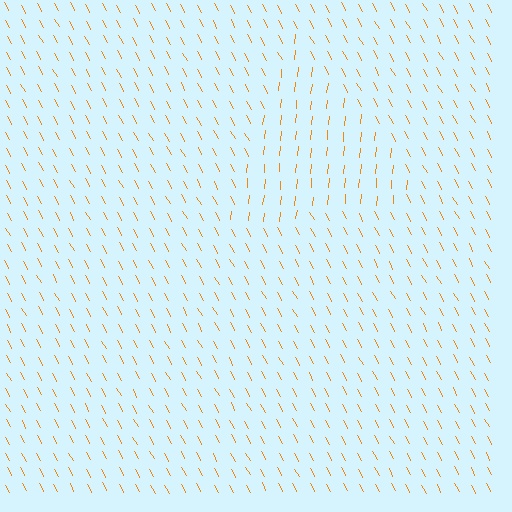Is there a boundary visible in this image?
Yes, there is a texture boundary formed by a change in line orientation.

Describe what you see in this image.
The image is filled with small orange line segments. A triangle region in the image has lines oriented differently from the surrounding lines, creating a visible texture boundary.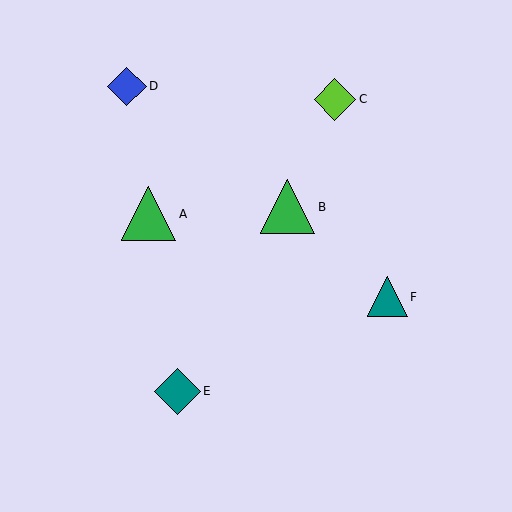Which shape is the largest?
The green triangle (labeled B) is the largest.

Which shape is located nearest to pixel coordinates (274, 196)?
The green triangle (labeled B) at (287, 207) is nearest to that location.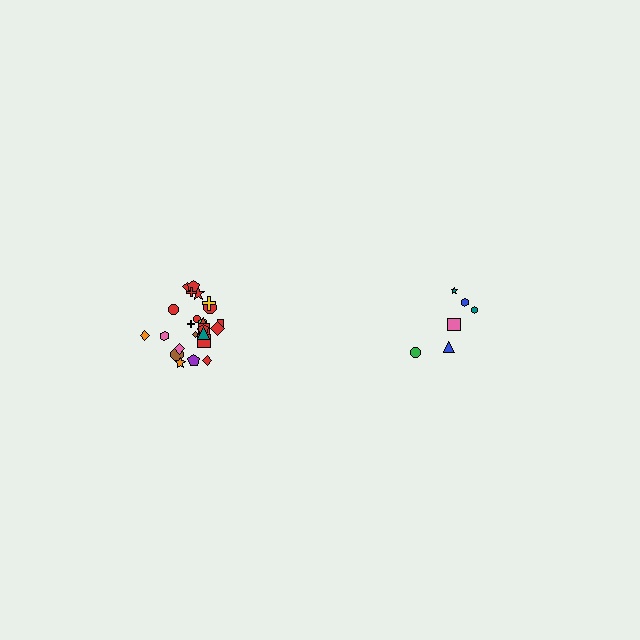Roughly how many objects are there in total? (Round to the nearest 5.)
Roughly 30 objects in total.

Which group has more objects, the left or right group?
The left group.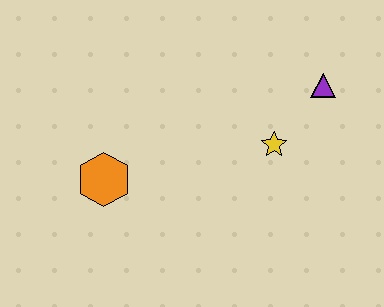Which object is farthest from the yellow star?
The orange hexagon is farthest from the yellow star.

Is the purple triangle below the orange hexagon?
No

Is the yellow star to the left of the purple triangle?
Yes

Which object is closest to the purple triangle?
The yellow star is closest to the purple triangle.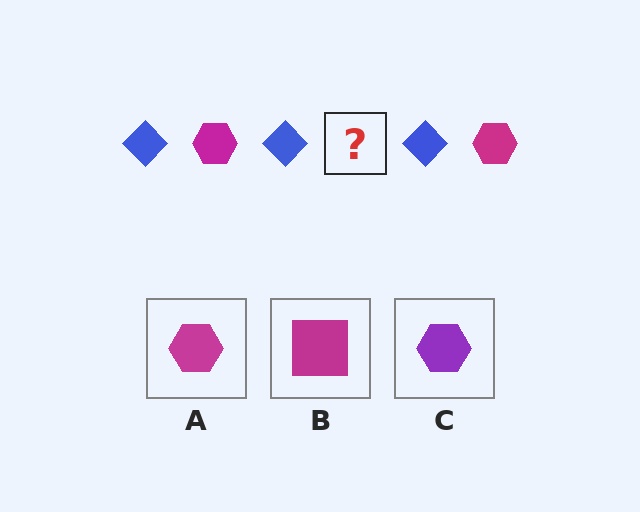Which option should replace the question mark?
Option A.